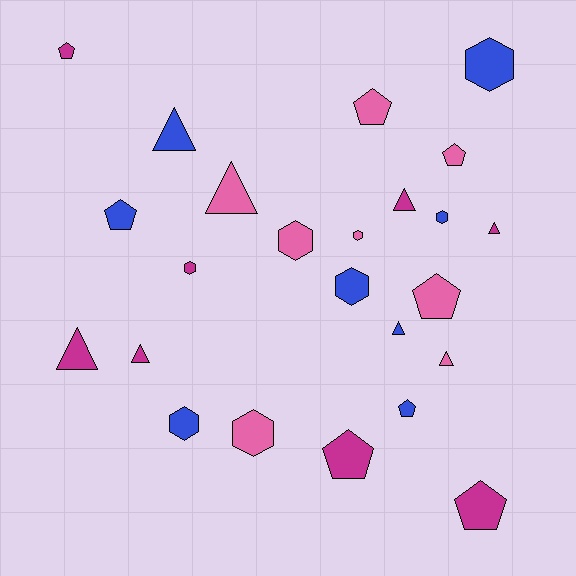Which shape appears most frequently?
Triangle, with 8 objects.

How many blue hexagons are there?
There are 4 blue hexagons.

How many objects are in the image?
There are 24 objects.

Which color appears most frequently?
Blue, with 8 objects.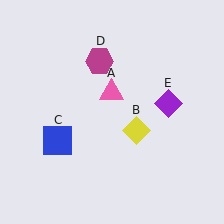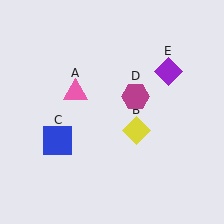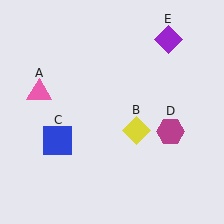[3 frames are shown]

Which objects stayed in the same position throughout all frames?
Yellow diamond (object B) and blue square (object C) remained stationary.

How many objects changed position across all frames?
3 objects changed position: pink triangle (object A), magenta hexagon (object D), purple diamond (object E).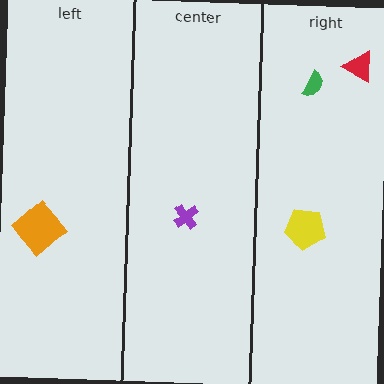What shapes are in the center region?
The purple cross.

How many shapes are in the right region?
3.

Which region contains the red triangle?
The right region.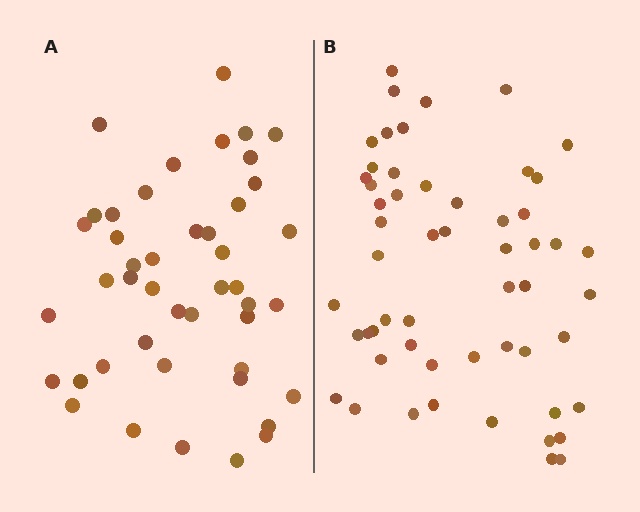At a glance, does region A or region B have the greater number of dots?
Region B (the right region) has more dots.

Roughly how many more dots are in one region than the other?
Region B has roughly 10 or so more dots than region A.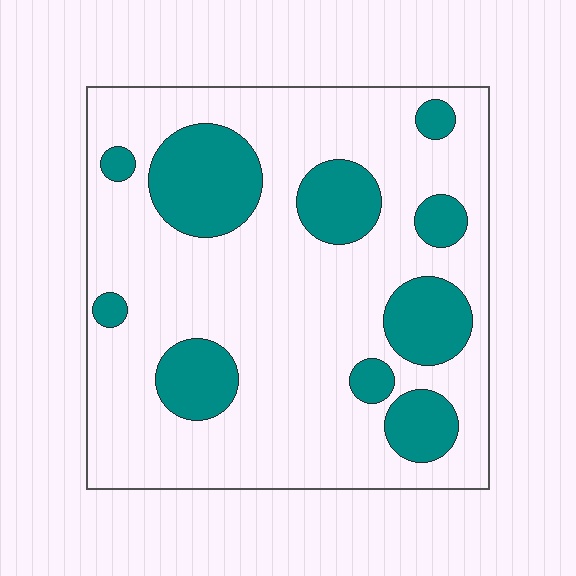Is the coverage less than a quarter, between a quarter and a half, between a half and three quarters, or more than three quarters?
Less than a quarter.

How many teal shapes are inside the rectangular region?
10.